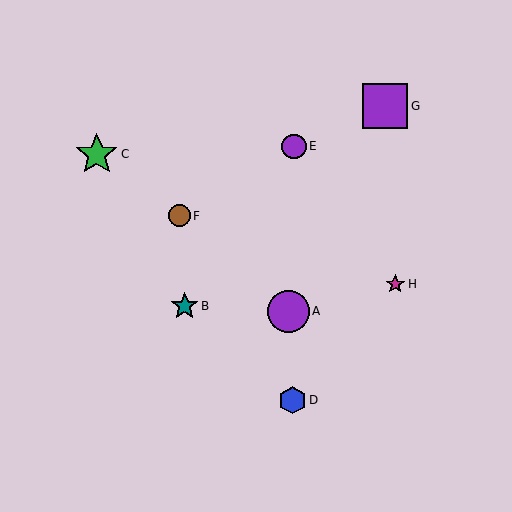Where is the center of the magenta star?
The center of the magenta star is at (395, 284).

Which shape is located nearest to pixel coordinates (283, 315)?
The purple circle (labeled A) at (288, 311) is nearest to that location.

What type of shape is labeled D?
Shape D is a blue hexagon.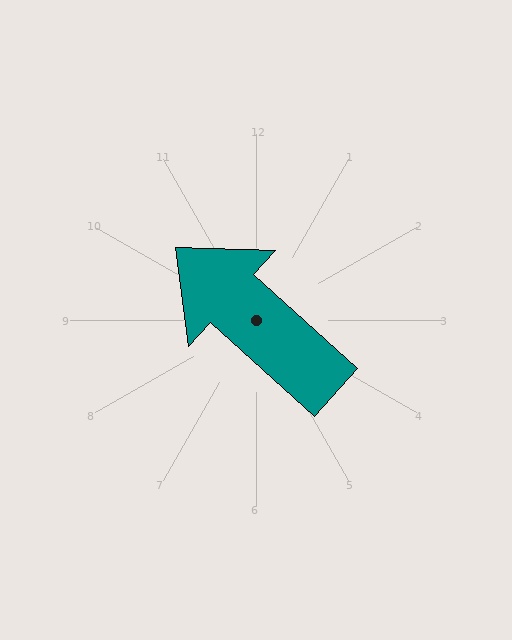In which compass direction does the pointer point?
Northwest.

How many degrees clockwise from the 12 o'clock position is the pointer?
Approximately 312 degrees.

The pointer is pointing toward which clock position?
Roughly 10 o'clock.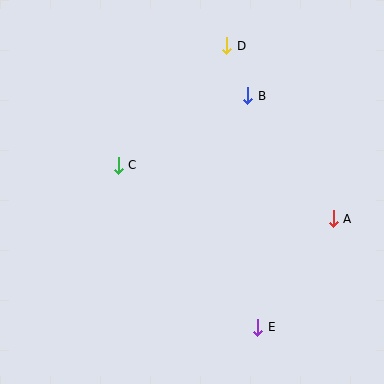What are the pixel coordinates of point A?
Point A is at (333, 219).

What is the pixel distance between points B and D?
The distance between B and D is 55 pixels.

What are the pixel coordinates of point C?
Point C is at (118, 165).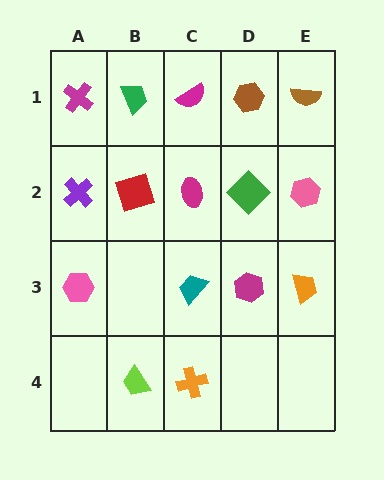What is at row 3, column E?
An orange trapezoid.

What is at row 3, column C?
A teal trapezoid.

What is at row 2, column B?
A red square.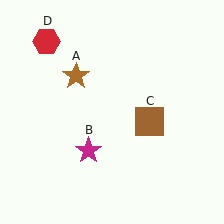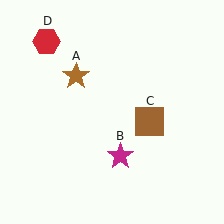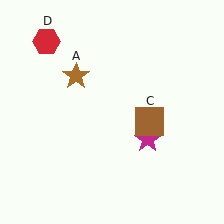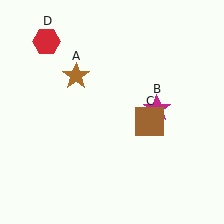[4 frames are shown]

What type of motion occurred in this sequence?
The magenta star (object B) rotated counterclockwise around the center of the scene.